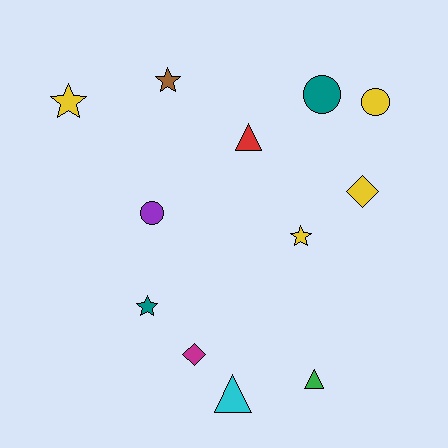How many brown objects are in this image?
There is 1 brown object.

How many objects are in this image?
There are 12 objects.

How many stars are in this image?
There are 4 stars.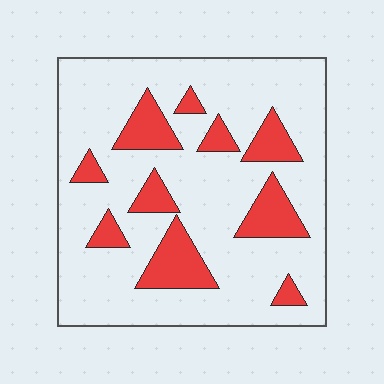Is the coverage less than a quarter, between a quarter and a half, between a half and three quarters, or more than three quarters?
Less than a quarter.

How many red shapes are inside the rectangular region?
10.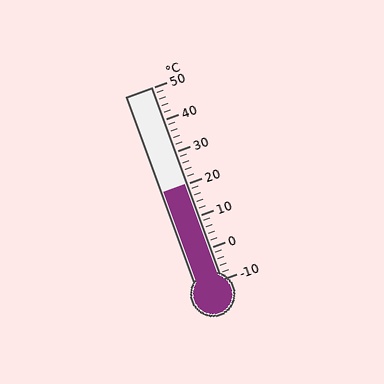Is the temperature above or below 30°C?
The temperature is below 30°C.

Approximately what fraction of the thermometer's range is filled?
The thermometer is filled to approximately 50% of its range.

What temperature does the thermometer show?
The thermometer shows approximately 20°C.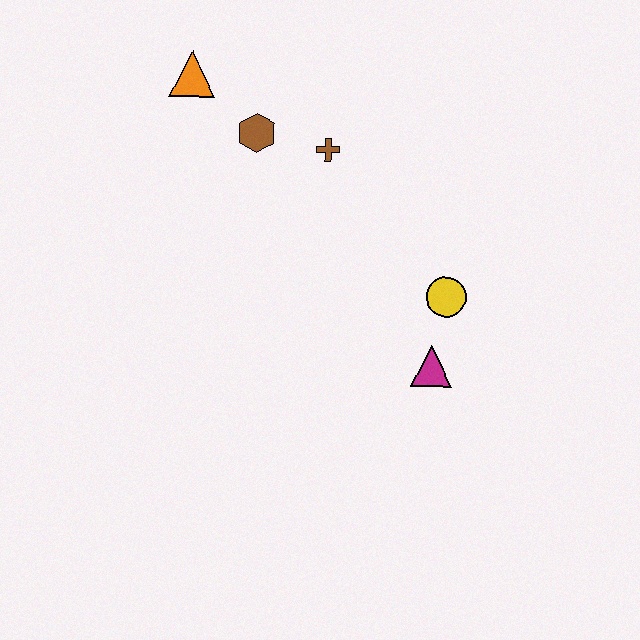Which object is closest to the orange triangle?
The brown hexagon is closest to the orange triangle.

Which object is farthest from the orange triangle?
The magenta triangle is farthest from the orange triangle.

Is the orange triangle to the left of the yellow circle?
Yes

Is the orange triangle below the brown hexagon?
No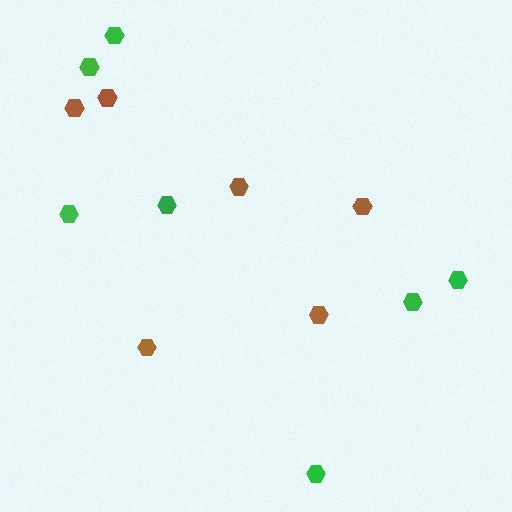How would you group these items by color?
There are 2 groups: one group of brown hexagons (6) and one group of green hexagons (7).